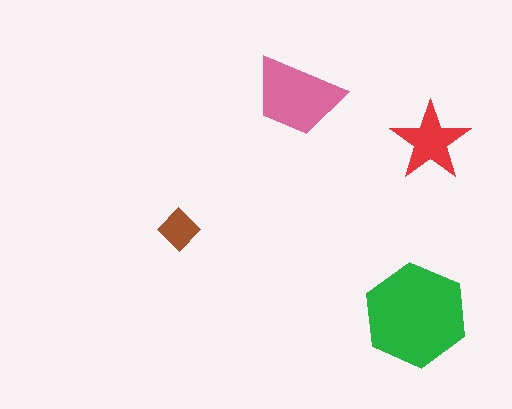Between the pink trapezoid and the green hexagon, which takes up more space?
The green hexagon.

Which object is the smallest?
The brown diamond.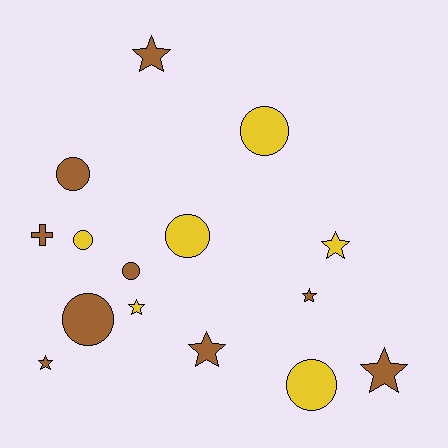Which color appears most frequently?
Brown, with 9 objects.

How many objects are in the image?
There are 15 objects.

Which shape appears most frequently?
Star, with 7 objects.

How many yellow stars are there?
There are 2 yellow stars.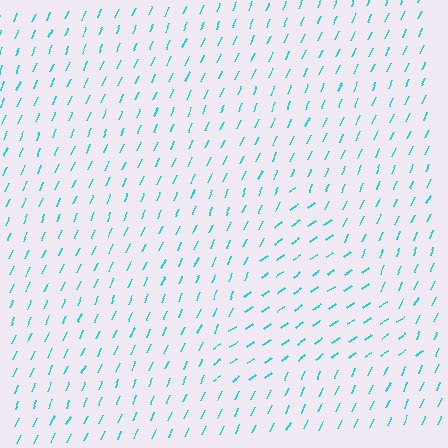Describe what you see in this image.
The image is filled with small cyan line segments. A triangle region in the image has lines oriented differently from the surrounding lines, creating a visible texture boundary.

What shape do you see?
I see a triangle.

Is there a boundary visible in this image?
Yes, there is a texture boundary formed by a change in line orientation.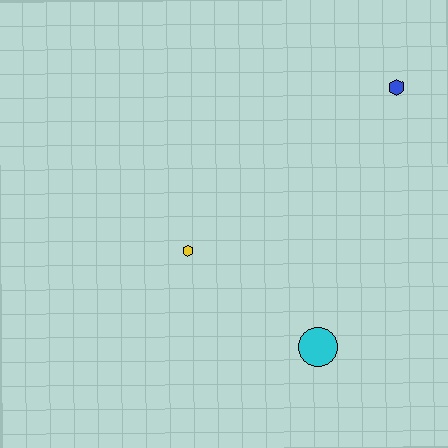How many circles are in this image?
There is 1 circle.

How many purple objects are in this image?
There are no purple objects.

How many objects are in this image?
There are 3 objects.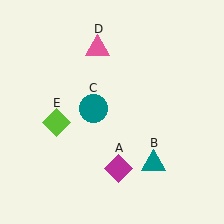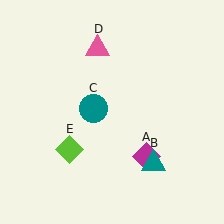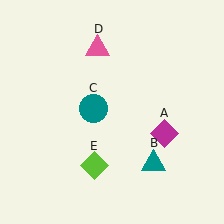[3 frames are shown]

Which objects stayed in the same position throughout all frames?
Teal triangle (object B) and teal circle (object C) and pink triangle (object D) remained stationary.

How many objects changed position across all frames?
2 objects changed position: magenta diamond (object A), lime diamond (object E).